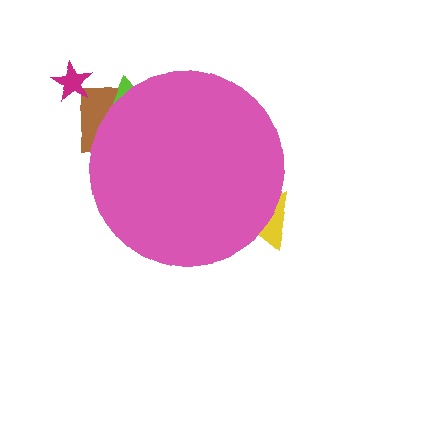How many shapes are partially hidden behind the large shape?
3 shapes are partially hidden.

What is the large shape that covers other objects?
A pink circle.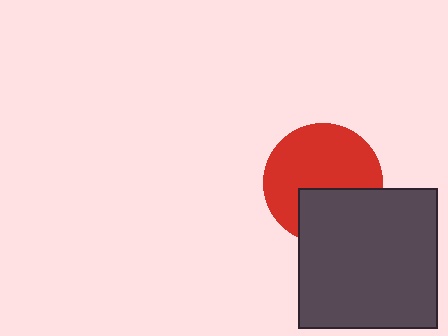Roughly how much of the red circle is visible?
Most of it is visible (roughly 65%).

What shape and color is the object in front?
The object in front is a dark gray square.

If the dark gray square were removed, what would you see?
You would see the complete red circle.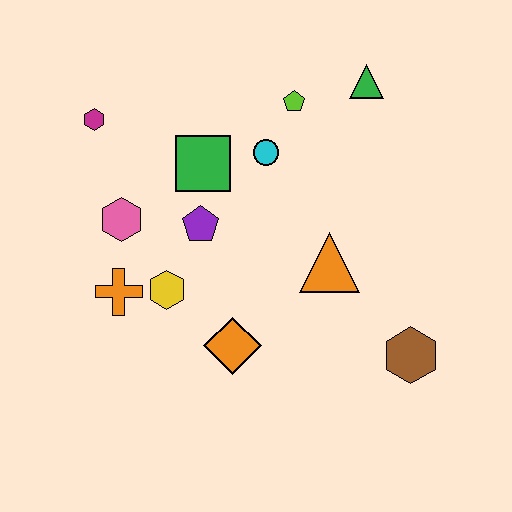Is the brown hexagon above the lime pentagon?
No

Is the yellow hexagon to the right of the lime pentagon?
No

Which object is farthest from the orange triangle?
The magenta hexagon is farthest from the orange triangle.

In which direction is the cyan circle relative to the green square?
The cyan circle is to the right of the green square.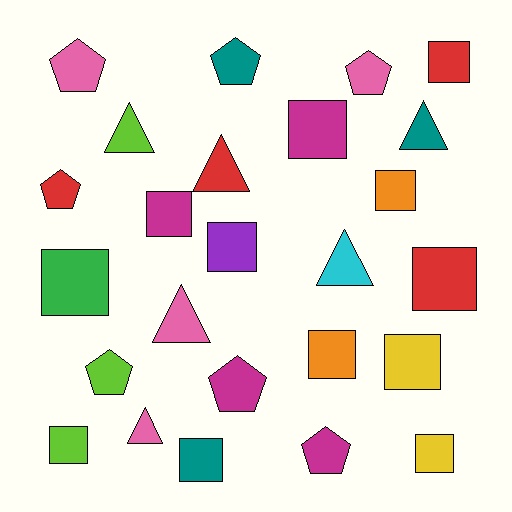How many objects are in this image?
There are 25 objects.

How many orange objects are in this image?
There are 2 orange objects.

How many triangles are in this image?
There are 6 triangles.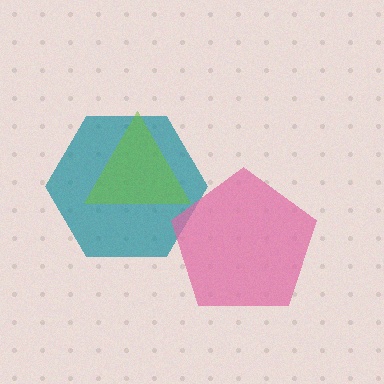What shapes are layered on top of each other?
The layered shapes are: a teal hexagon, a lime triangle, a pink pentagon.